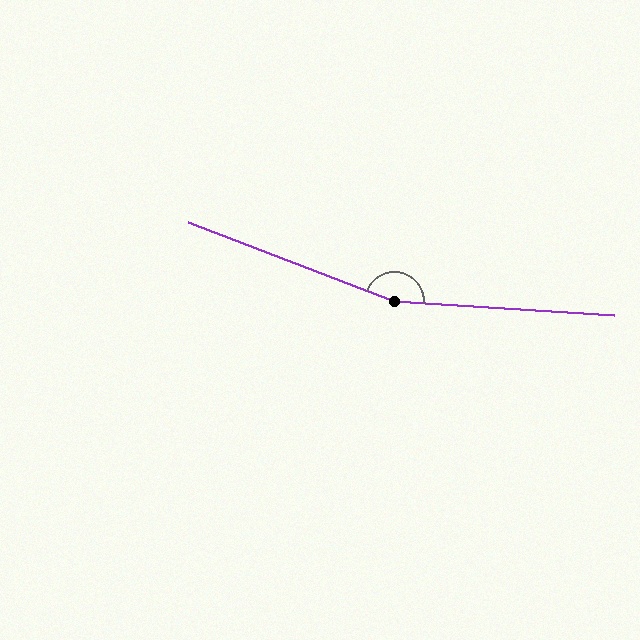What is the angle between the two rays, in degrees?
Approximately 162 degrees.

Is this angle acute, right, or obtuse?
It is obtuse.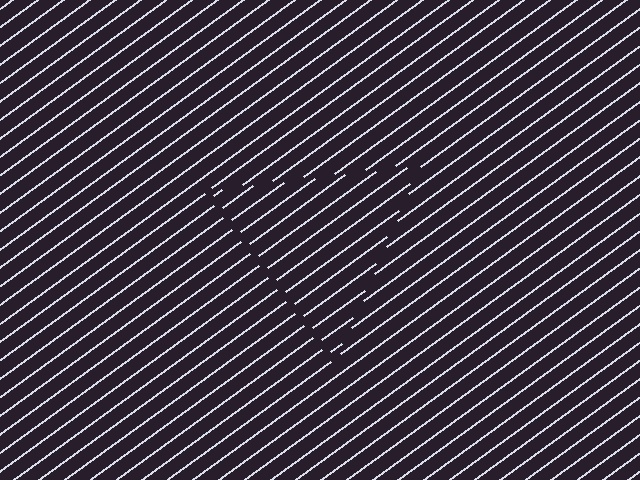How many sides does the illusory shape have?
3 sides — the line-ends trace a triangle.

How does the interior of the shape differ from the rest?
The interior of the shape contains the same grating, shifted by half a period — the contour is defined by the phase discontinuity where line-ends from the inner and outer gratings abut.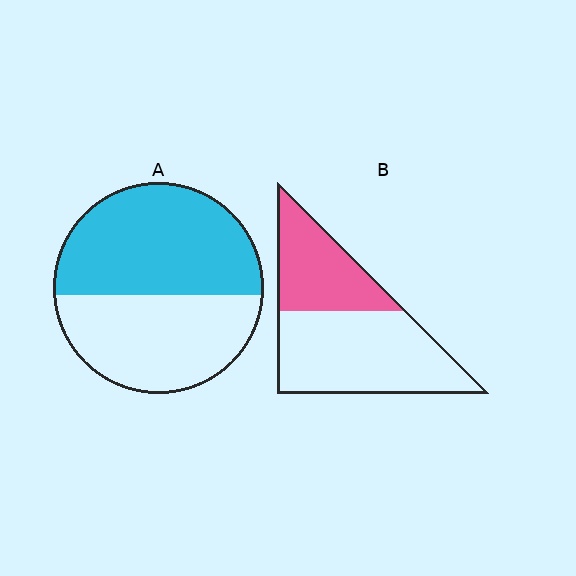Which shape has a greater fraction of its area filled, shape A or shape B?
Shape A.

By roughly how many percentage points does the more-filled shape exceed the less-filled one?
By roughly 15 percentage points (A over B).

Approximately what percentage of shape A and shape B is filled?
A is approximately 55% and B is approximately 35%.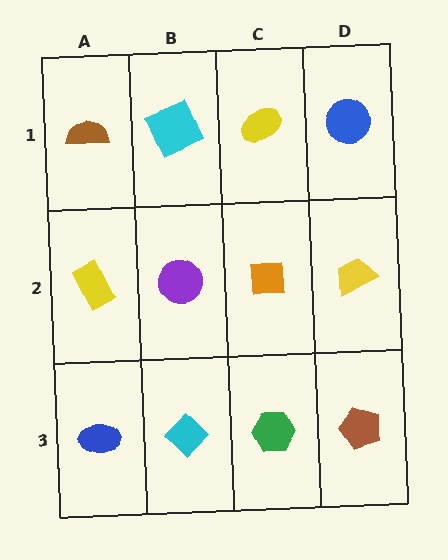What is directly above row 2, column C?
A yellow ellipse.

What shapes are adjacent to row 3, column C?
An orange square (row 2, column C), a cyan diamond (row 3, column B), a brown pentagon (row 3, column D).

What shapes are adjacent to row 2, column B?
A cyan square (row 1, column B), a cyan diamond (row 3, column B), a yellow rectangle (row 2, column A), an orange square (row 2, column C).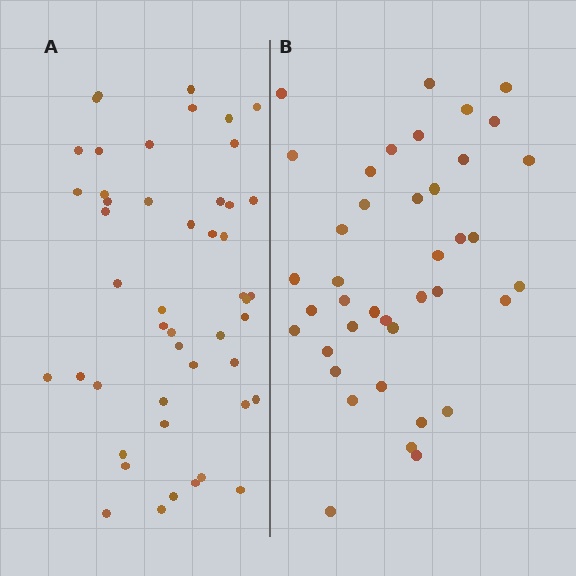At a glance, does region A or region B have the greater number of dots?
Region A (the left region) has more dots.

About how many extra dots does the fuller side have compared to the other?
Region A has roughly 8 or so more dots than region B.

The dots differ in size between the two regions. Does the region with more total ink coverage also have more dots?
No. Region B has more total ink coverage because its dots are larger, but region A actually contains more individual dots. Total area can be misleading — the number of items is what matters here.